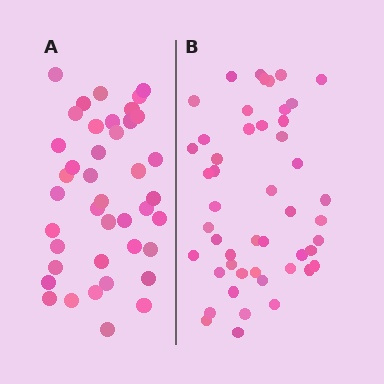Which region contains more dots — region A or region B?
Region B (the right region) has more dots.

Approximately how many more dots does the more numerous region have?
Region B has roughly 8 or so more dots than region A.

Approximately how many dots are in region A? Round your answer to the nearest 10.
About 40 dots. (The exact count is 41, which rounds to 40.)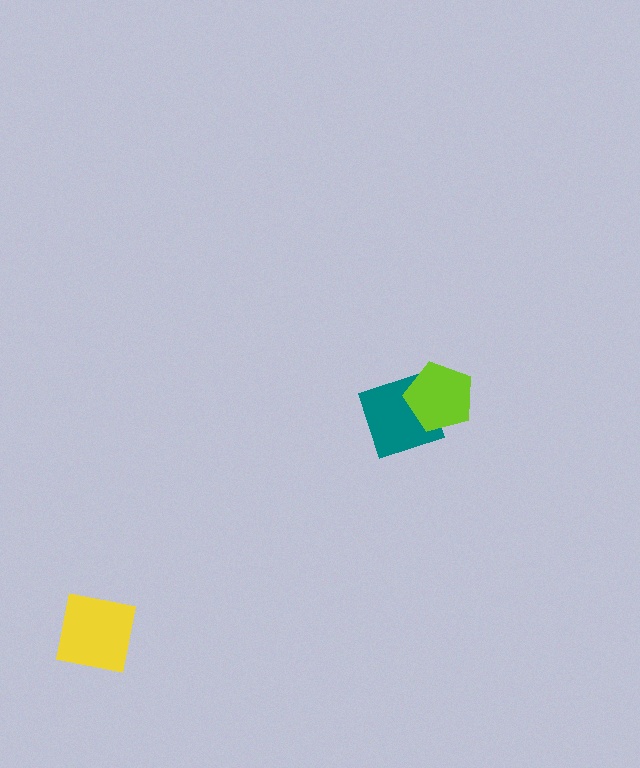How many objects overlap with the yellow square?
0 objects overlap with the yellow square.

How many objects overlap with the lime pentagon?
1 object overlaps with the lime pentagon.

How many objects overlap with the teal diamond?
1 object overlaps with the teal diamond.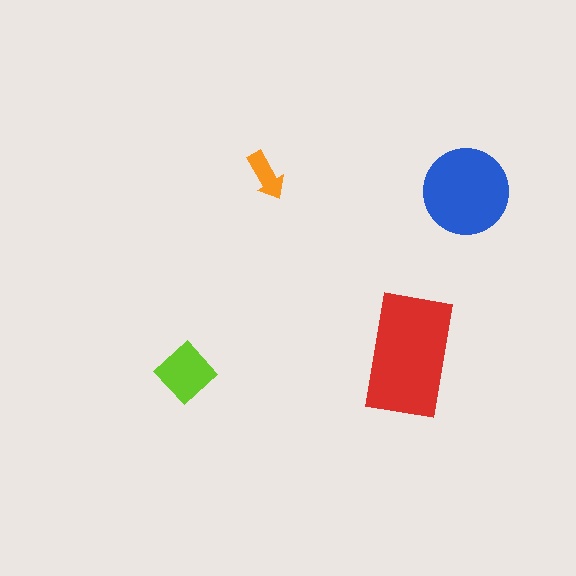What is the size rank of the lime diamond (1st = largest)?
3rd.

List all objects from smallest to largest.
The orange arrow, the lime diamond, the blue circle, the red rectangle.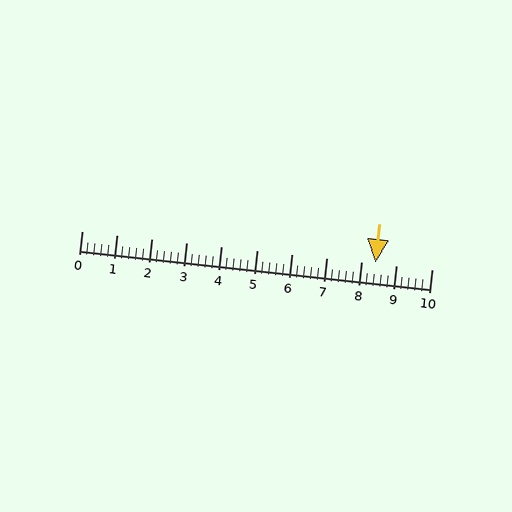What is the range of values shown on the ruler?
The ruler shows values from 0 to 10.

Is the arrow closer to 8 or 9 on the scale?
The arrow is closer to 8.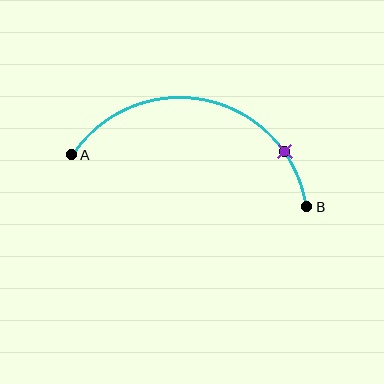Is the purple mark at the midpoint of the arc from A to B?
No. The purple mark lies on the arc but is closer to endpoint B. The arc midpoint would be at the point on the curve equidistant along the arc from both A and B.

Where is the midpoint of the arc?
The arc midpoint is the point on the curve farthest from the straight line joining A and B. It sits above that line.